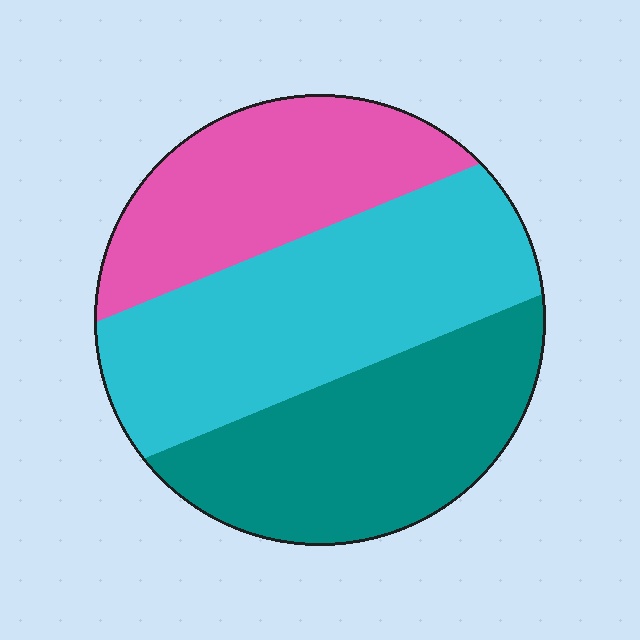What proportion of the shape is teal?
Teal covers 33% of the shape.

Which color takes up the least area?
Pink, at roughly 25%.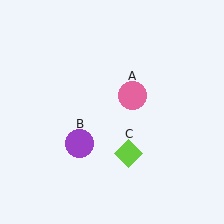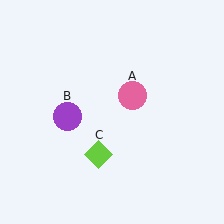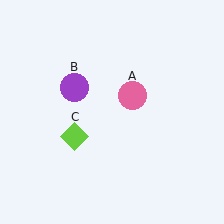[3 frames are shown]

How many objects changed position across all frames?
2 objects changed position: purple circle (object B), lime diamond (object C).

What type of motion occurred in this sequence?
The purple circle (object B), lime diamond (object C) rotated clockwise around the center of the scene.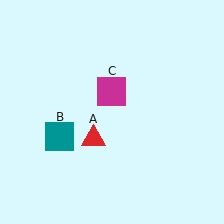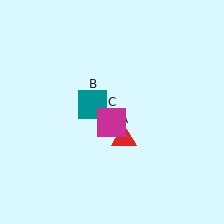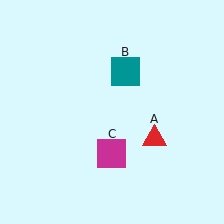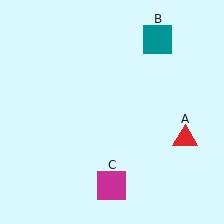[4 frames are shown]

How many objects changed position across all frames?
3 objects changed position: red triangle (object A), teal square (object B), magenta square (object C).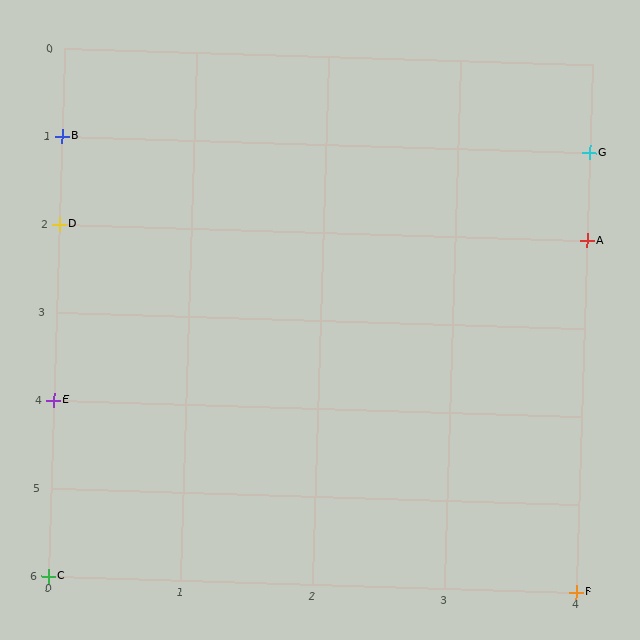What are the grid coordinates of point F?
Point F is at grid coordinates (4, 6).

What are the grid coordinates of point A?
Point A is at grid coordinates (4, 2).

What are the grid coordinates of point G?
Point G is at grid coordinates (4, 1).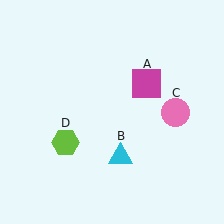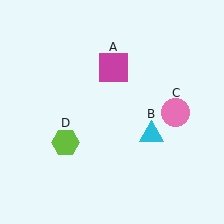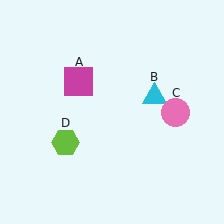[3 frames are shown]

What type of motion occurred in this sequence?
The magenta square (object A), cyan triangle (object B) rotated counterclockwise around the center of the scene.